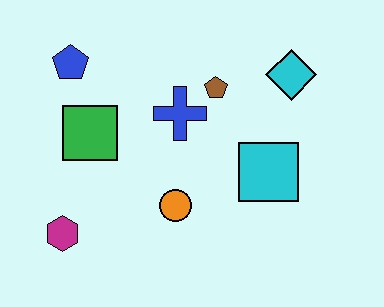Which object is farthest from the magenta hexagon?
The cyan diamond is farthest from the magenta hexagon.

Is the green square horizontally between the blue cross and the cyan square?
No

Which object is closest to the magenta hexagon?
The green square is closest to the magenta hexagon.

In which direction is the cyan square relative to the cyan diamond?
The cyan square is below the cyan diamond.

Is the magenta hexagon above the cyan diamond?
No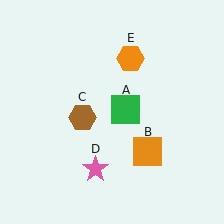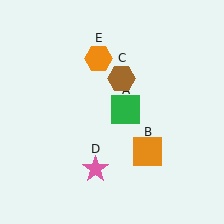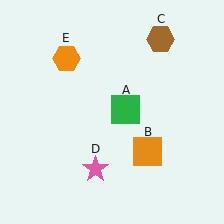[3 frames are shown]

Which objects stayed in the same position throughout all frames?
Green square (object A) and orange square (object B) and pink star (object D) remained stationary.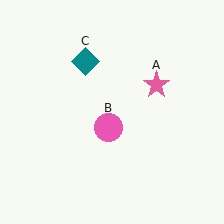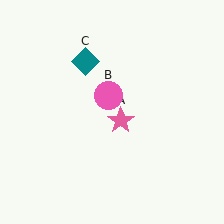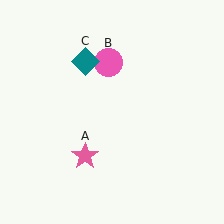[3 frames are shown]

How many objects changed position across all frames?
2 objects changed position: pink star (object A), pink circle (object B).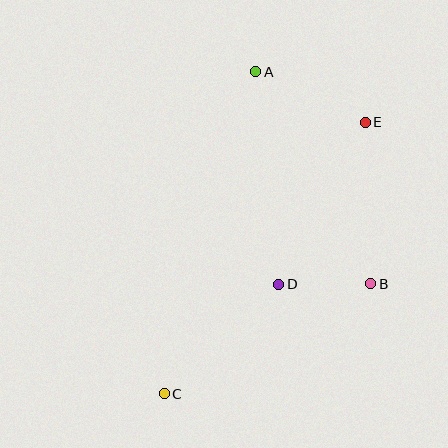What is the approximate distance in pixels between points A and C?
The distance between A and C is approximately 335 pixels.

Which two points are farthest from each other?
Points C and E are farthest from each other.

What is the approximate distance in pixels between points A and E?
The distance between A and E is approximately 120 pixels.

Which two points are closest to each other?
Points B and D are closest to each other.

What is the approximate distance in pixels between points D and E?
The distance between D and E is approximately 184 pixels.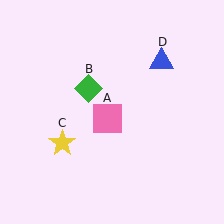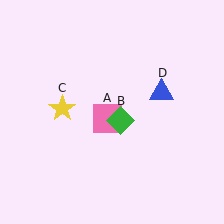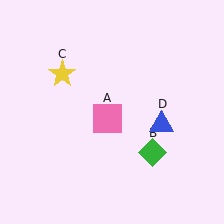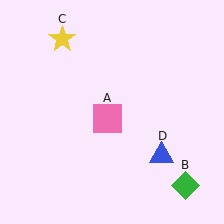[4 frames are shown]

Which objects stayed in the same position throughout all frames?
Pink square (object A) remained stationary.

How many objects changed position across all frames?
3 objects changed position: green diamond (object B), yellow star (object C), blue triangle (object D).